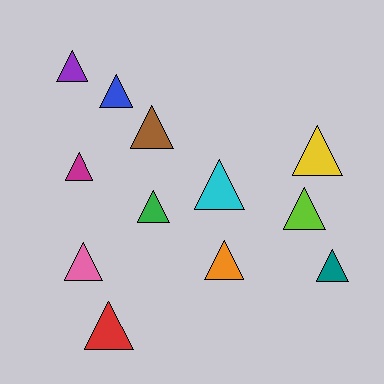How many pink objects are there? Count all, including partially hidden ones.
There is 1 pink object.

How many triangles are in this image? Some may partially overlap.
There are 12 triangles.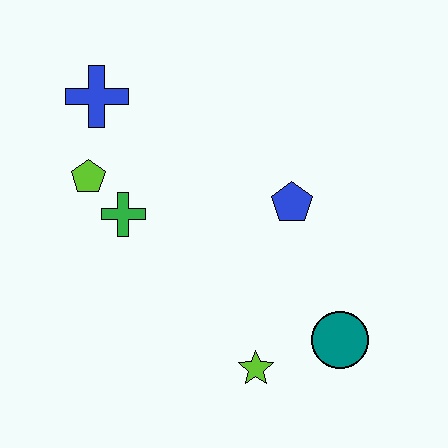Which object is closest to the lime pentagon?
The green cross is closest to the lime pentagon.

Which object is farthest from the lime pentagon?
The teal circle is farthest from the lime pentagon.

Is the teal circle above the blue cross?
No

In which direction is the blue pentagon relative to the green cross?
The blue pentagon is to the right of the green cross.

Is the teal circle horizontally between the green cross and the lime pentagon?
No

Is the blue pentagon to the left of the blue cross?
No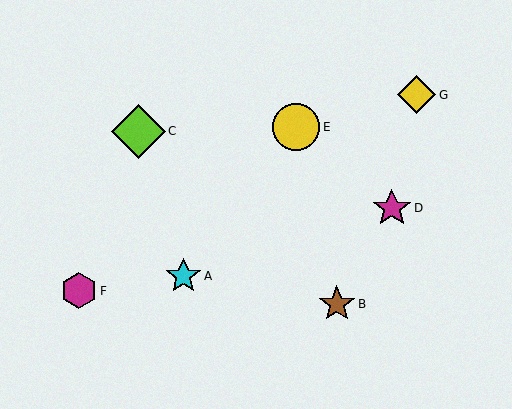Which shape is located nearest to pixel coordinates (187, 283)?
The cyan star (labeled A) at (183, 276) is nearest to that location.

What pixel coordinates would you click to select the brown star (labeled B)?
Click at (337, 304) to select the brown star B.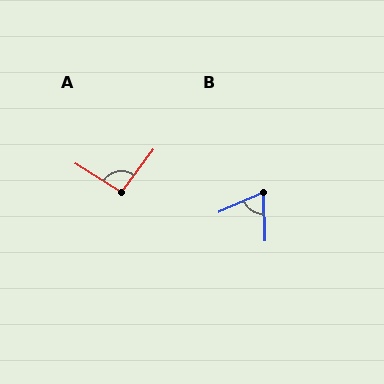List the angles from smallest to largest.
B (68°), A (94°).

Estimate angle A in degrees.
Approximately 94 degrees.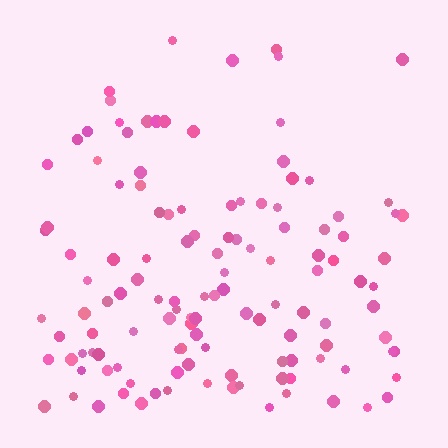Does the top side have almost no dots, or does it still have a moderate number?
Still a moderate number, just noticeably fewer than the bottom.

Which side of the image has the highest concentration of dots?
The bottom.